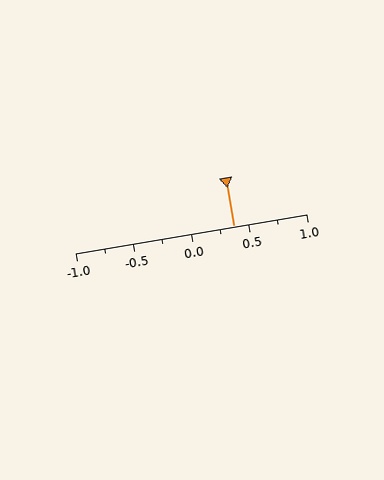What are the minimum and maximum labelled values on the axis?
The axis runs from -1.0 to 1.0.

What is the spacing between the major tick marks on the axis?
The major ticks are spaced 0.5 apart.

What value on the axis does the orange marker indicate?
The marker indicates approximately 0.38.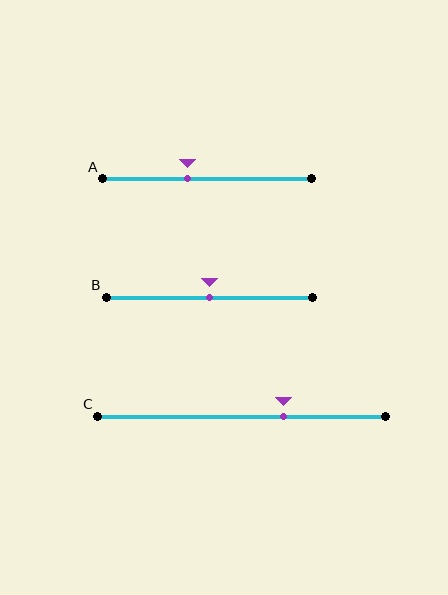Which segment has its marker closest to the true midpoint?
Segment B has its marker closest to the true midpoint.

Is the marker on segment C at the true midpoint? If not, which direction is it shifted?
No, the marker on segment C is shifted to the right by about 15% of the segment length.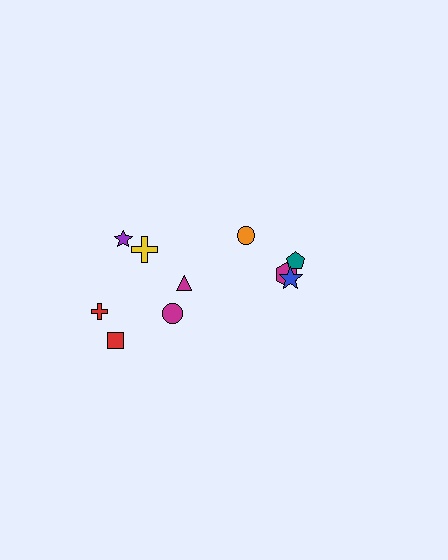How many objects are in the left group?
There are 6 objects.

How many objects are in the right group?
There are 4 objects.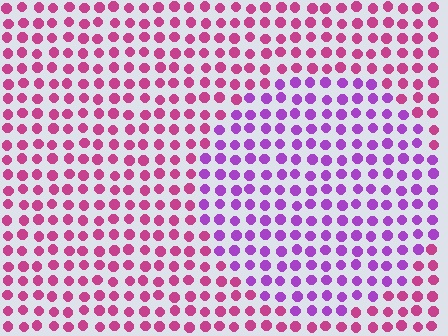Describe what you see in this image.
The image is filled with small magenta elements in a uniform arrangement. A circle-shaped region is visible where the elements are tinted to a slightly different hue, forming a subtle color boundary.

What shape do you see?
I see a circle.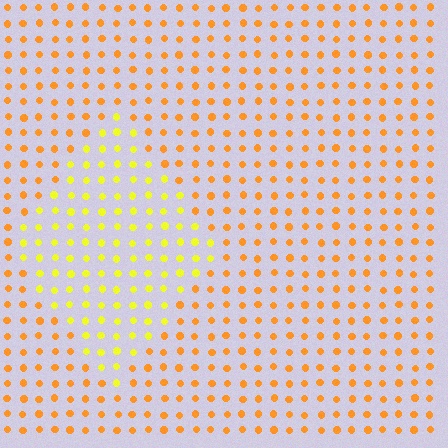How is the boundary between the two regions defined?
The boundary is defined purely by a slight shift in hue (about 33 degrees). Spacing, size, and orientation are identical on both sides.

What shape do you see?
I see a diamond.